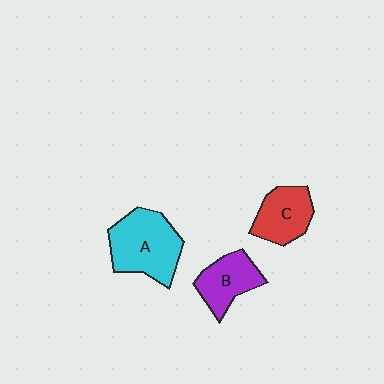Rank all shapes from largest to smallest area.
From largest to smallest: A (cyan), C (red), B (purple).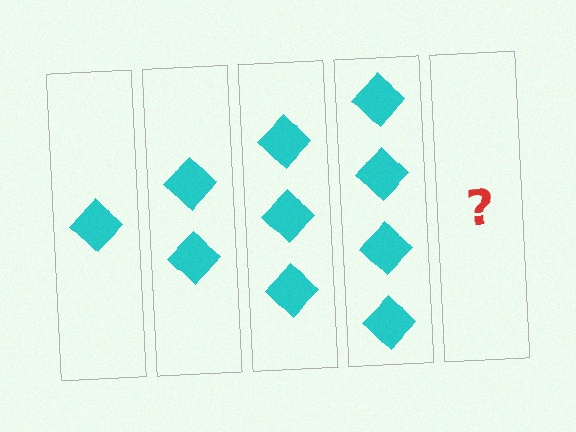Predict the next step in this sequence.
The next step is 5 diamonds.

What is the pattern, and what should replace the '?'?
The pattern is that each step adds one more diamond. The '?' should be 5 diamonds.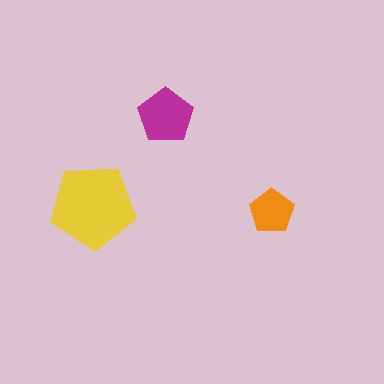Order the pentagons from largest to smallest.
the yellow one, the magenta one, the orange one.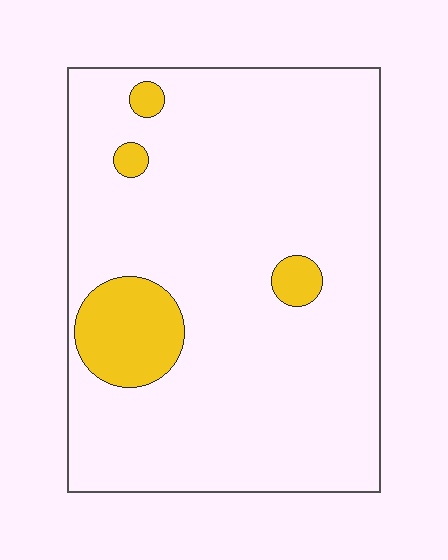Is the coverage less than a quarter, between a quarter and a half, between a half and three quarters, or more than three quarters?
Less than a quarter.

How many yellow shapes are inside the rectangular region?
4.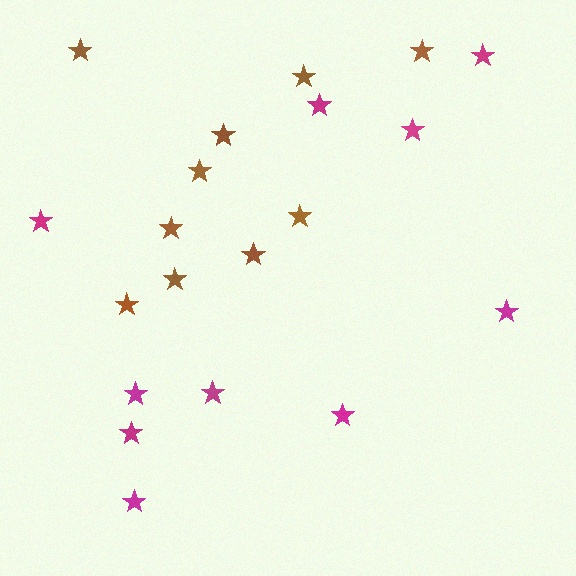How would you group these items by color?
There are 2 groups: one group of magenta stars (10) and one group of brown stars (10).